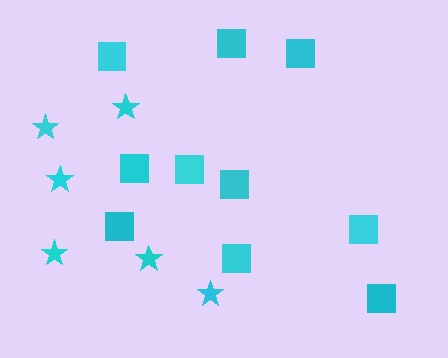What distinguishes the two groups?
There are 2 groups: one group of squares (10) and one group of stars (6).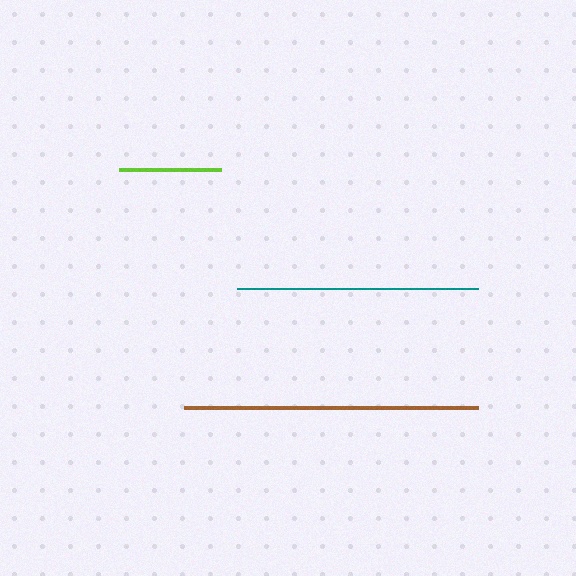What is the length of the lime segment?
The lime segment is approximately 102 pixels long.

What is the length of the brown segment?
The brown segment is approximately 294 pixels long.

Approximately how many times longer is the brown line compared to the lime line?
The brown line is approximately 2.9 times the length of the lime line.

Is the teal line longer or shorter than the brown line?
The brown line is longer than the teal line.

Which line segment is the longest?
The brown line is the longest at approximately 294 pixels.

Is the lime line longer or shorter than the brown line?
The brown line is longer than the lime line.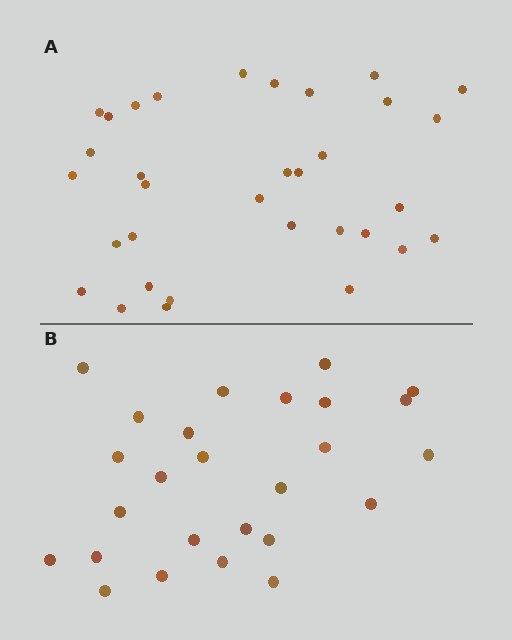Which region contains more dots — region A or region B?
Region A (the top region) has more dots.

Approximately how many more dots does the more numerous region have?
Region A has roughly 8 or so more dots than region B.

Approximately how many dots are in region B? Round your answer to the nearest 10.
About 30 dots. (The exact count is 26, which rounds to 30.)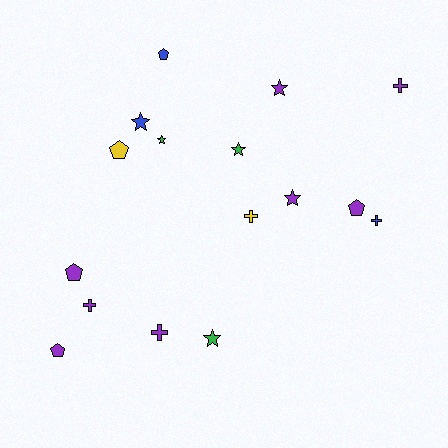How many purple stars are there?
There are 2 purple stars.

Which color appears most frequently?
Purple, with 8 objects.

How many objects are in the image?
There are 16 objects.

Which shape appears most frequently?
Star, with 6 objects.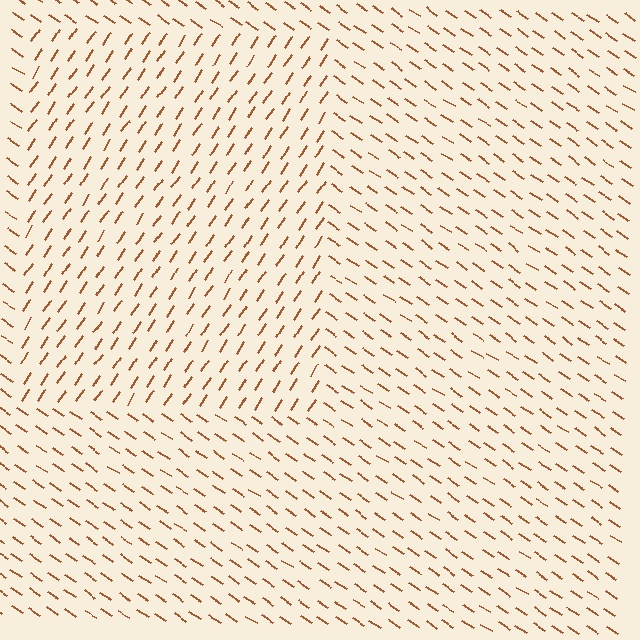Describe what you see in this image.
The image is filled with small brown line segments. A rectangle region in the image has lines oriented differently from the surrounding lines, creating a visible texture boundary.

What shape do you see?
I see a rectangle.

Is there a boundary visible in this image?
Yes, there is a texture boundary formed by a change in line orientation.